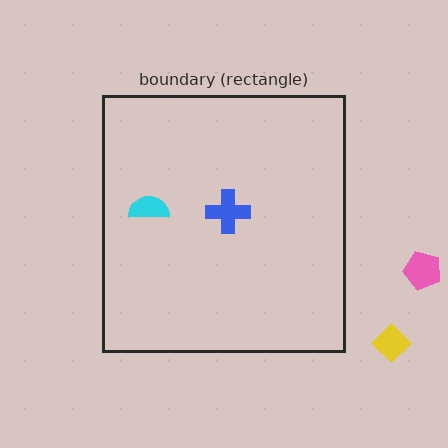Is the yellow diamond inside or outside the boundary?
Outside.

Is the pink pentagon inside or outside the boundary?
Outside.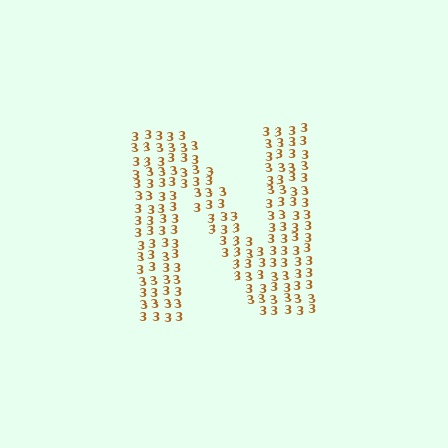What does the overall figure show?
The overall figure shows the letter N.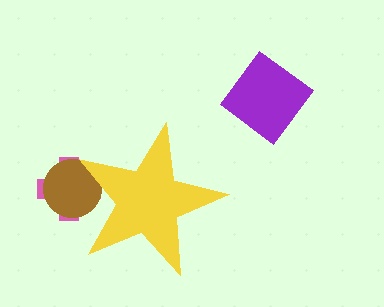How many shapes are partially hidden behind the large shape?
2 shapes are partially hidden.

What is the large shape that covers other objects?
A yellow star.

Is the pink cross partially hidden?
Yes, the pink cross is partially hidden behind the yellow star.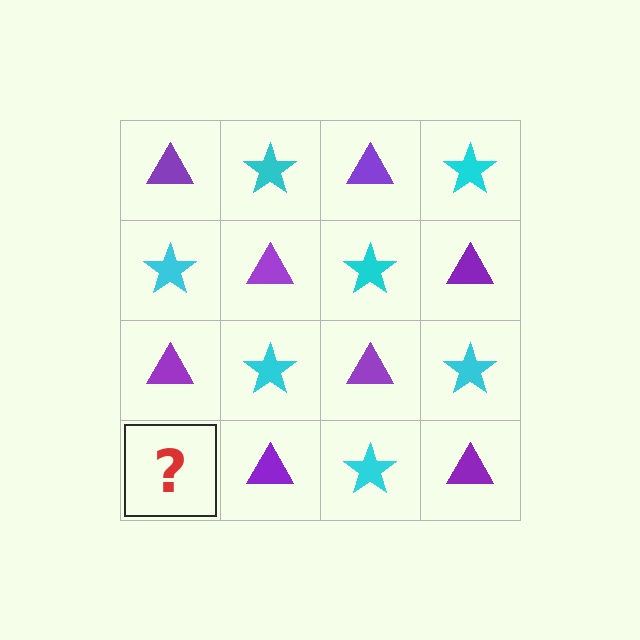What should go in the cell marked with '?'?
The missing cell should contain a cyan star.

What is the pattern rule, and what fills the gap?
The rule is that it alternates purple triangle and cyan star in a checkerboard pattern. The gap should be filled with a cyan star.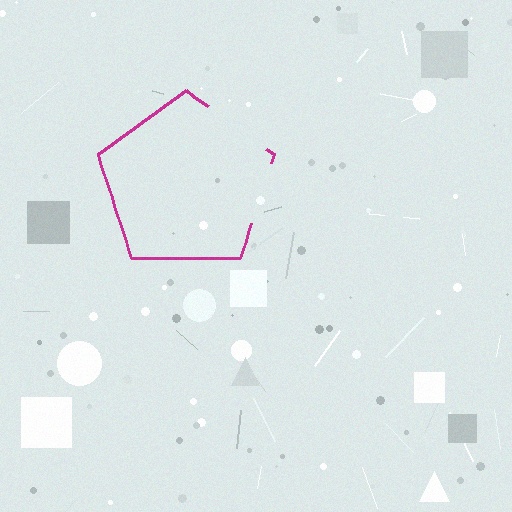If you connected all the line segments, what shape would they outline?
They would outline a pentagon.